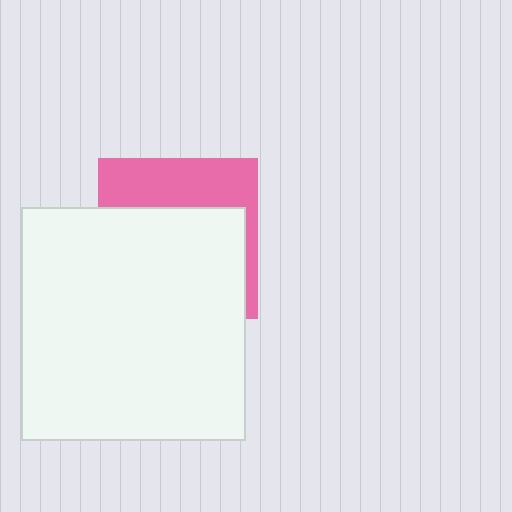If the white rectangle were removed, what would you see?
You would see the complete pink square.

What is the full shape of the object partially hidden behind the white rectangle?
The partially hidden object is a pink square.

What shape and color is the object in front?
The object in front is a white rectangle.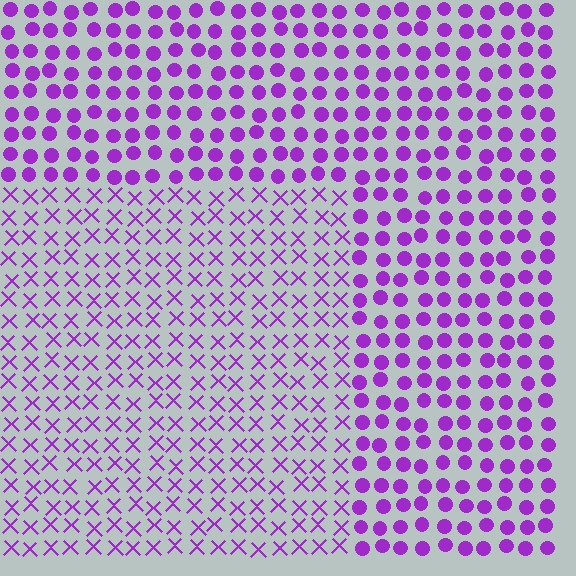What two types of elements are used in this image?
The image uses X marks inside the rectangle region and circles outside it.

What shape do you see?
I see a rectangle.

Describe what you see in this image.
The image is filled with small purple elements arranged in a uniform grid. A rectangle-shaped region contains X marks, while the surrounding area contains circles. The boundary is defined purely by the change in element shape.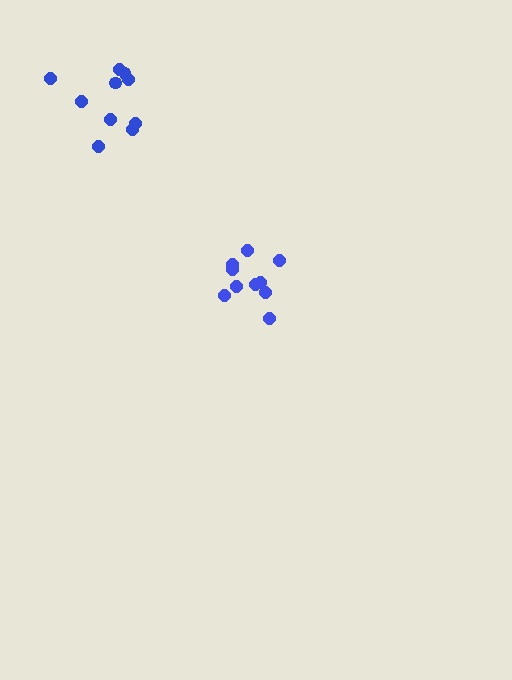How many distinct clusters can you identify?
There are 2 distinct clusters.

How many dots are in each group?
Group 1: 10 dots, Group 2: 10 dots (20 total).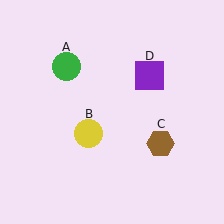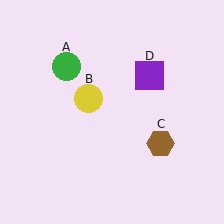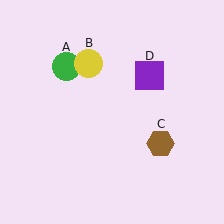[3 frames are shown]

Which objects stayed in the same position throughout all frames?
Green circle (object A) and brown hexagon (object C) and purple square (object D) remained stationary.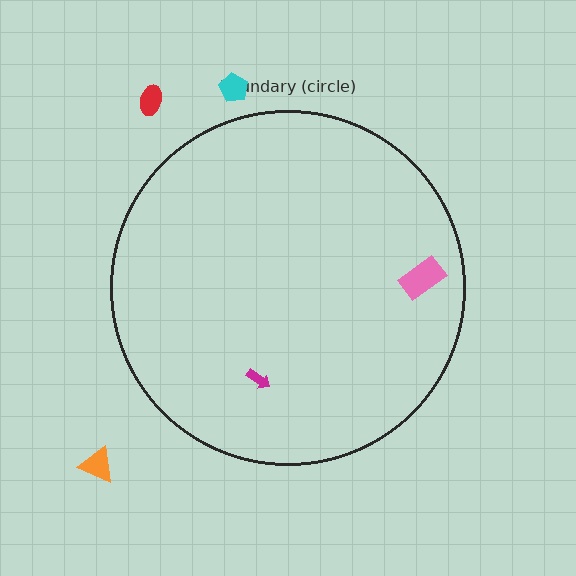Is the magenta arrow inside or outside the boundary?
Inside.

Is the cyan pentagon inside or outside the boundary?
Outside.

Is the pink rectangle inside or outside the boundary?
Inside.